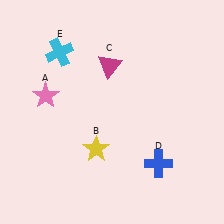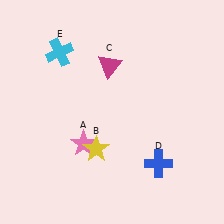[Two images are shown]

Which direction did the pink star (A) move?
The pink star (A) moved down.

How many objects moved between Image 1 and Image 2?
1 object moved between the two images.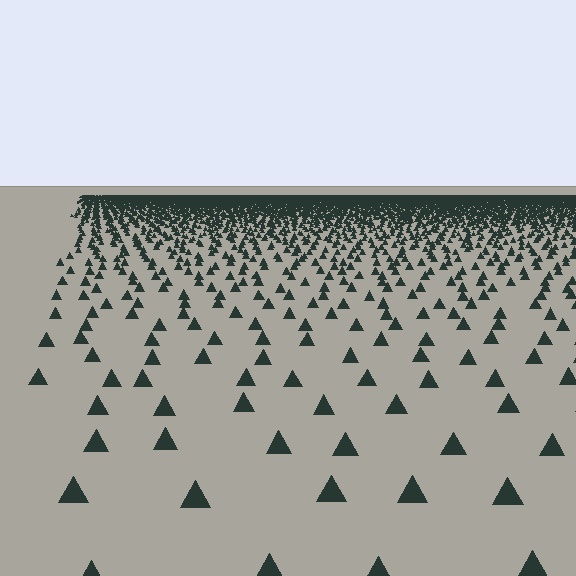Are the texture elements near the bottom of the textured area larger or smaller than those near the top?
Larger. Near the bottom, elements are closer to the viewer and appear at a bigger on-screen size.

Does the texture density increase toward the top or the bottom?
Density increases toward the top.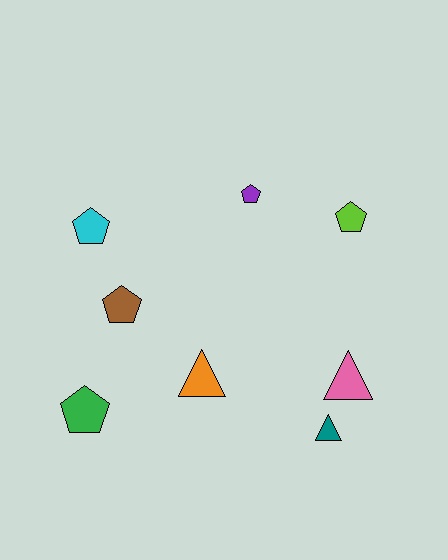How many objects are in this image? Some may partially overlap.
There are 8 objects.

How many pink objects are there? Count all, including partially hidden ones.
There is 1 pink object.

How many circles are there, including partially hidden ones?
There are no circles.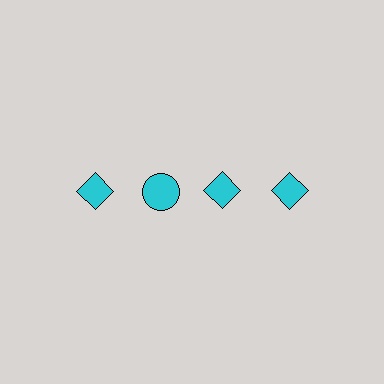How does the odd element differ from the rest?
It has a different shape: circle instead of diamond.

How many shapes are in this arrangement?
There are 4 shapes arranged in a grid pattern.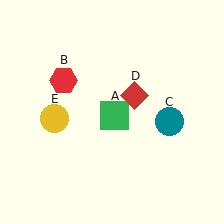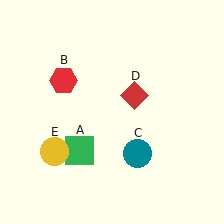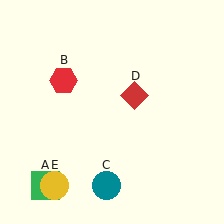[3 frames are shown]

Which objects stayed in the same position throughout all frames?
Red hexagon (object B) and red diamond (object D) remained stationary.